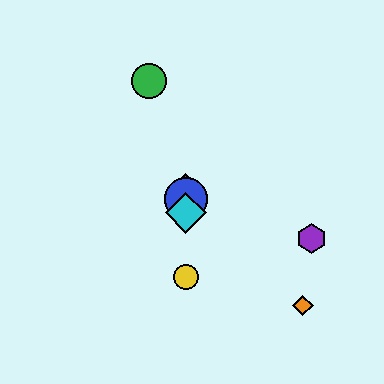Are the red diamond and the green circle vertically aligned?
No, the red diamond is at x≈186 and the green circle is at x≈149.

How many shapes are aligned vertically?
4 shapes (the red diamond, the blue circle, the yellow circle, the cyan diamond) are aligned vertically.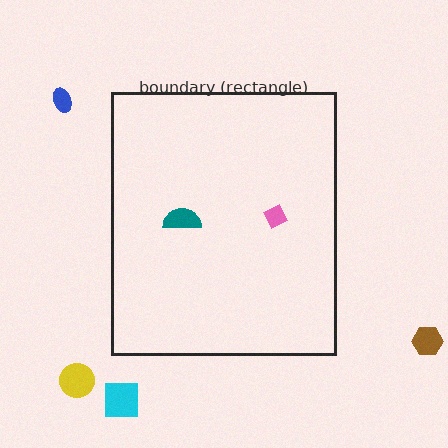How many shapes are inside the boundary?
2 inside, 4 outside.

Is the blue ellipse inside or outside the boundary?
Outside.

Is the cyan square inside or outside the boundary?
Outside.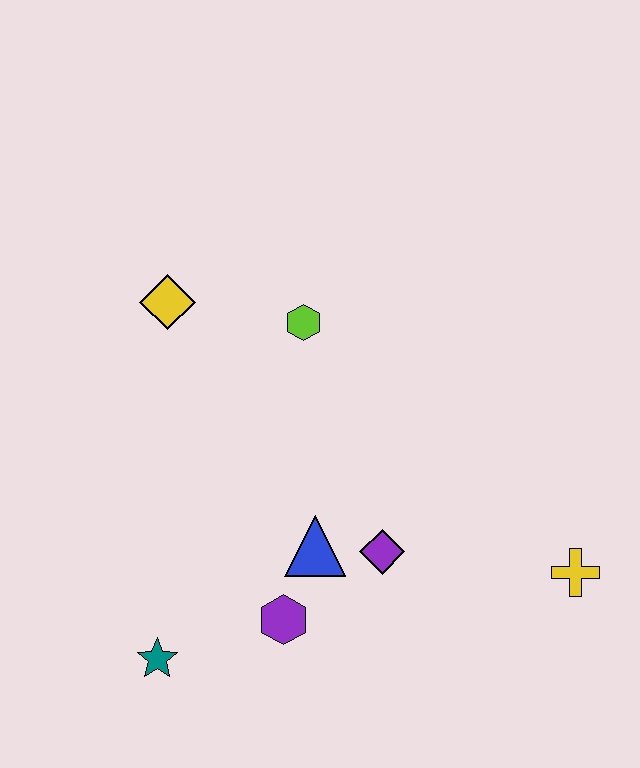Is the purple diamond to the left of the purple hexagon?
No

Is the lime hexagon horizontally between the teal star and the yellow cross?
Yes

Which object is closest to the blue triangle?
The purple diamond is closest to the blue triangle.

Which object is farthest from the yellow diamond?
The yellow cross is farthest from the yellow diamond.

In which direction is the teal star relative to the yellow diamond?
The teal star is below the yellow diamond.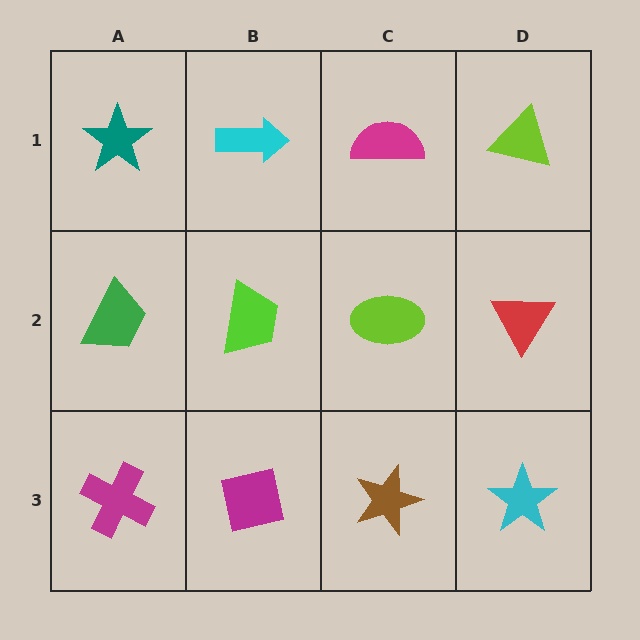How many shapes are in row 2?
4 shapes.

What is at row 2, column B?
A lime trapezoid.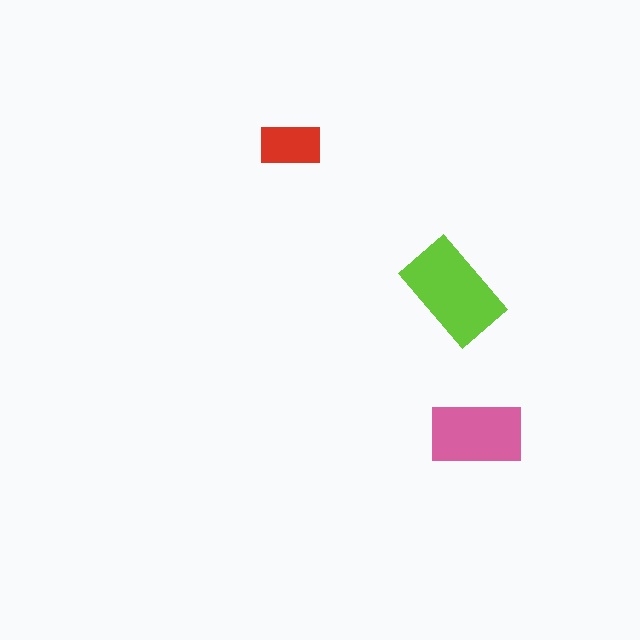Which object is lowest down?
The pink rectangle is bottommost.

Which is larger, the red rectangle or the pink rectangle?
The pink one.